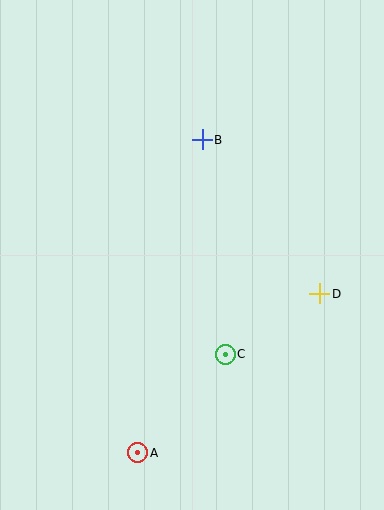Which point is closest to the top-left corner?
Point B is closest to the top-left corner.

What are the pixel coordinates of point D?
Point D is at (320, 294).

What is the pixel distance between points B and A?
The distance between B and A is 320 pixels.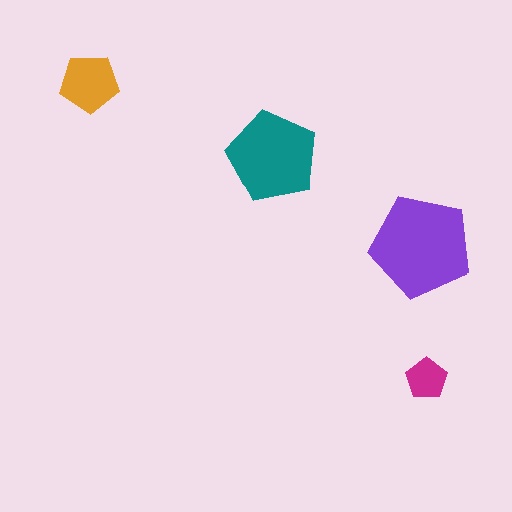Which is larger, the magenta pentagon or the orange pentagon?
The orange one.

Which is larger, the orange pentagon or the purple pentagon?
The purple one.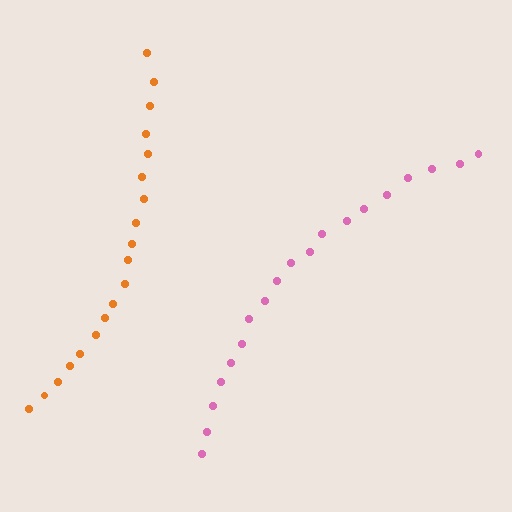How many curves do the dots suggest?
There are 2 distinct paths.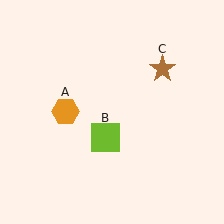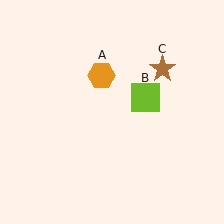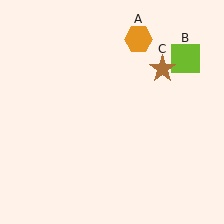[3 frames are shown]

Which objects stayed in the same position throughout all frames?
Brown star (object C) remained stationary.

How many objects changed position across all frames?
2 objects changed position: orange hexagon (object A), lime square (object B).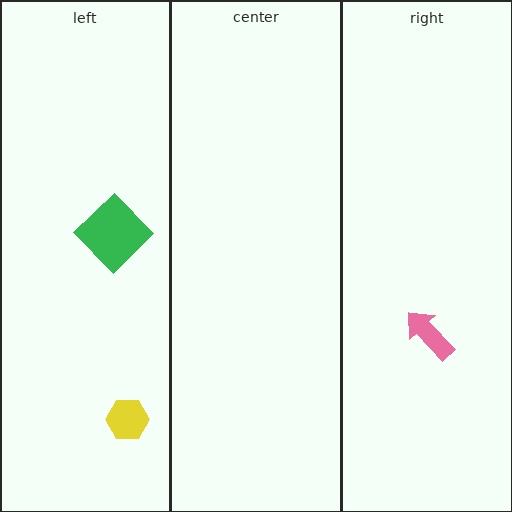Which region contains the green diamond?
The left region.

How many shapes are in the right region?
1.